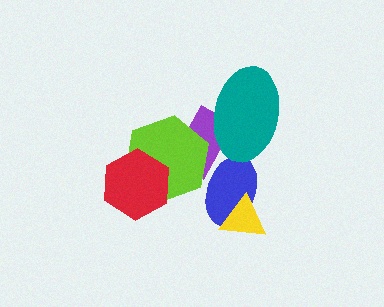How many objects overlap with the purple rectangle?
3 objects overlap with the purple rectangle.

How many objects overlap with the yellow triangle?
1 object overlaps with the yellow triangle.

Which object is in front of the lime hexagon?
The red hexagon is in front of the lime hexagon.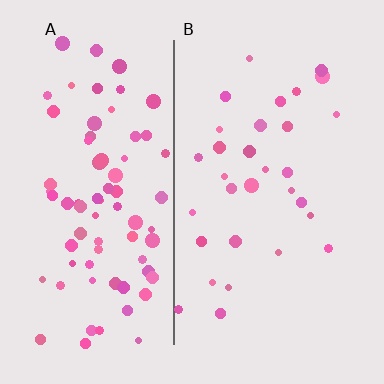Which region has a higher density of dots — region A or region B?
A (the left).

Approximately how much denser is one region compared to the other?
Approximately 2.5× — region A over region B.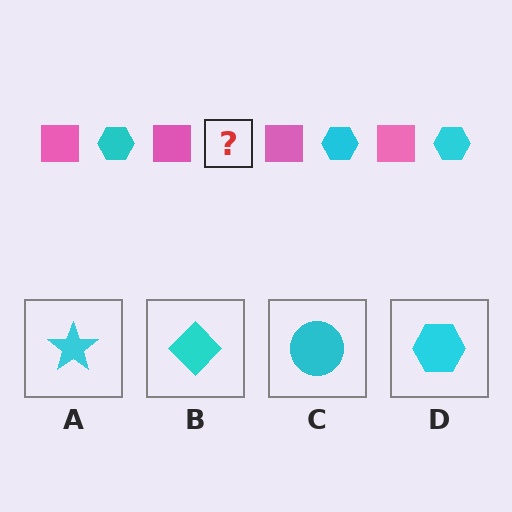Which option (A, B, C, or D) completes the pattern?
D.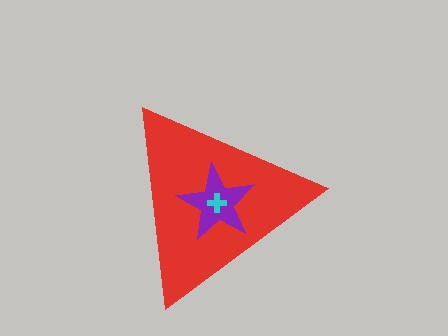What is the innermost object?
The cyan cross.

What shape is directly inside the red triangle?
The purple star.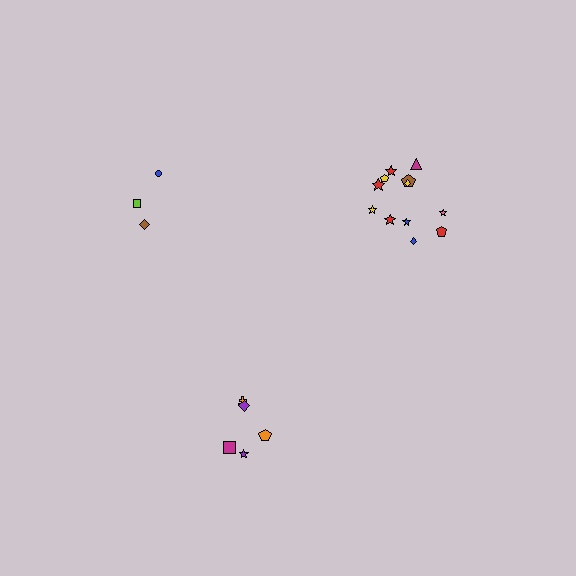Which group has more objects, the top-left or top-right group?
The top-right group.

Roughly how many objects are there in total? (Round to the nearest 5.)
Roughly 20 objects in total.